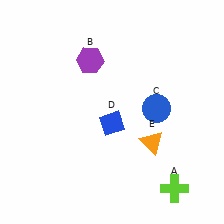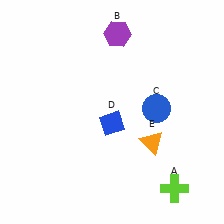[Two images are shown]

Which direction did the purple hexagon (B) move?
The purple hexagon (B) moved right.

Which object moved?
The purple hexagon (B) moved right.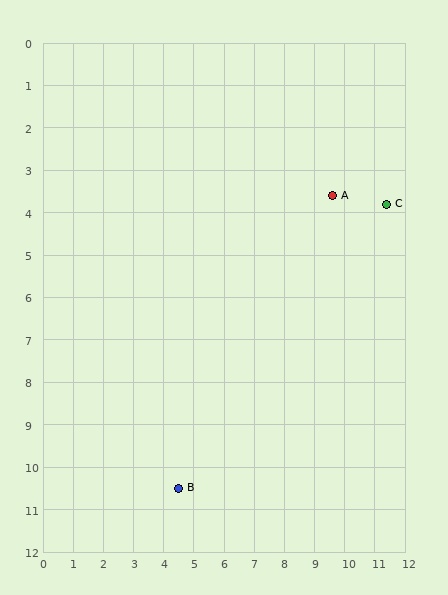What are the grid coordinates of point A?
Point A is at approximately (9.6, 3.6).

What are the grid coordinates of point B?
Point B is at approximately (4.5, 10.5).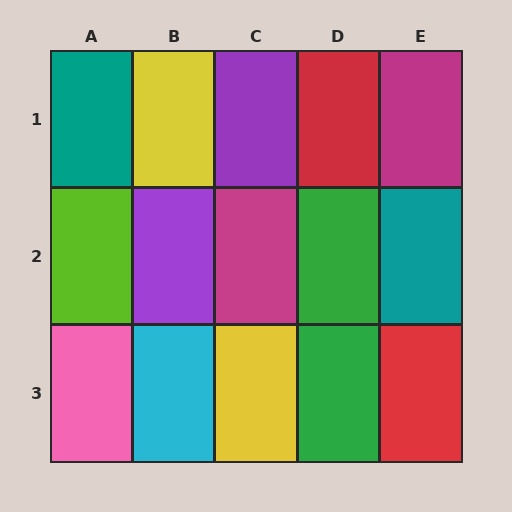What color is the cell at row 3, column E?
Red.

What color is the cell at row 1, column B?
Yellow.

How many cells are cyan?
1 cell is cyan.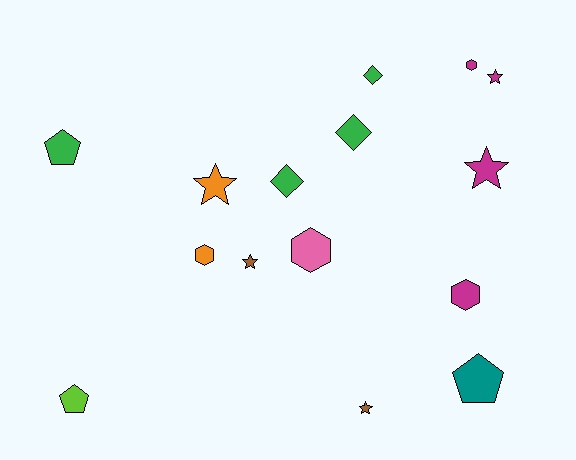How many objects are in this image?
There are 15 objects.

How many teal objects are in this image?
There is 1 teal object.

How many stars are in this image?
There are 5 stars.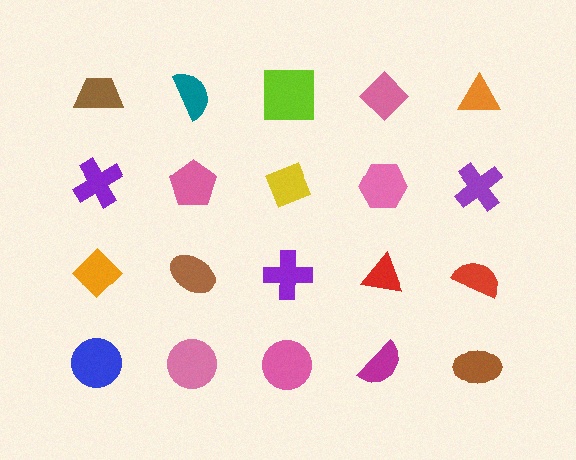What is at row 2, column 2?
A pink pentagon.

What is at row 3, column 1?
An orange diamond.